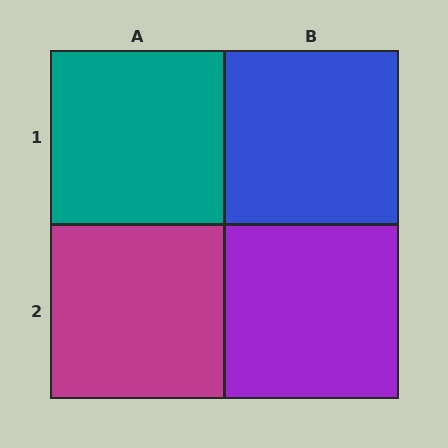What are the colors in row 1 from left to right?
Teal, blue.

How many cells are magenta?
1 cell is magenta.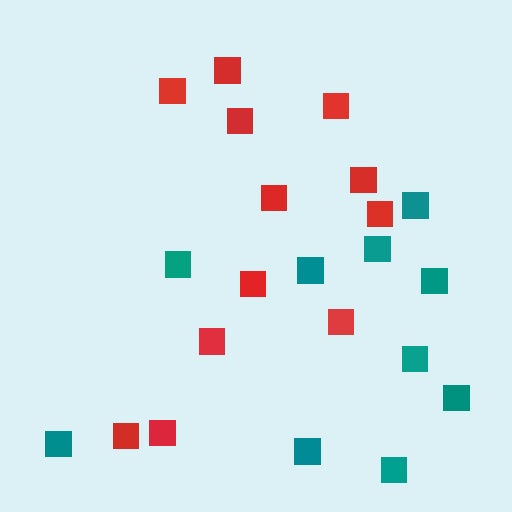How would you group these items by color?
There are 2 groups: one group of red squares (12) and one group of teal squares (10).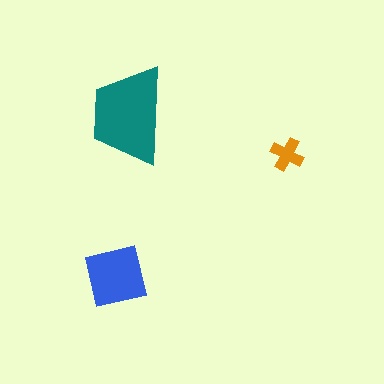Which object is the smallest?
The orange cross.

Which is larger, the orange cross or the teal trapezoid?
The teal trapezoid.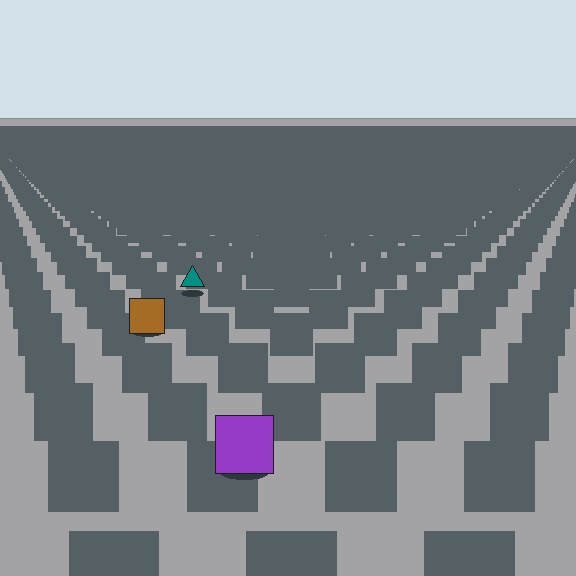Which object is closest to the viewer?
The purple square is closest. The texture marks near it are larger and more spread out.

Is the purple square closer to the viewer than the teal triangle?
Yes. The purple square is closer — you can tell from the texture gradient: the ground texture is coarser near it.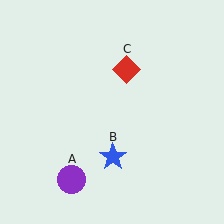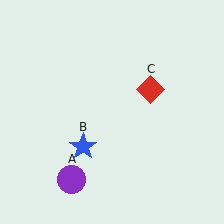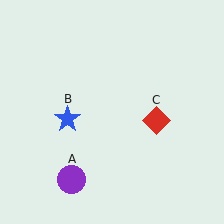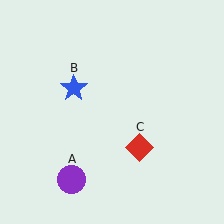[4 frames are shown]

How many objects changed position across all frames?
2 objects changed position: blue star (object B), red diamond (object C).